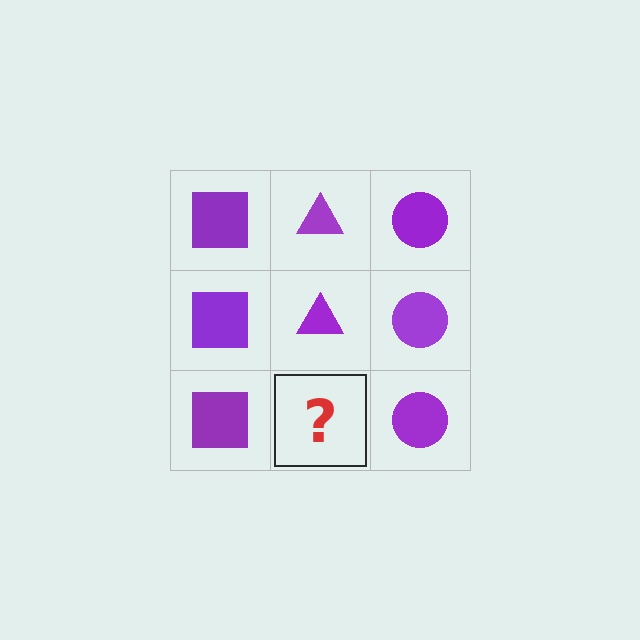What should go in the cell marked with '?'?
The missing cell should contain a purple triangle.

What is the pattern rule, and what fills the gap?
The rule is that each column has a consistent shape. The gap should be filled with a purple triangle.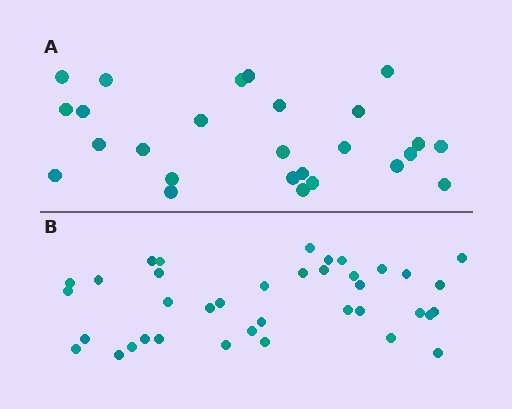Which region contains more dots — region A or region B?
Region B (the bottom region) has more dots.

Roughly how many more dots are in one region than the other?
Region B has roughly 12 or so more dots than region A.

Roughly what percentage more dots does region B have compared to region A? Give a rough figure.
About 45% more.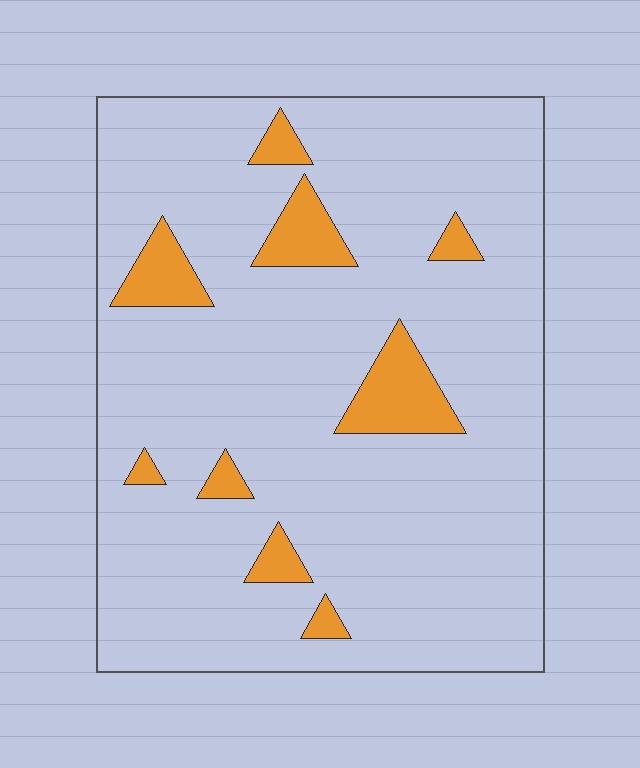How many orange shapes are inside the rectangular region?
9.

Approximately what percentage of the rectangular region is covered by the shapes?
Approximately 10%.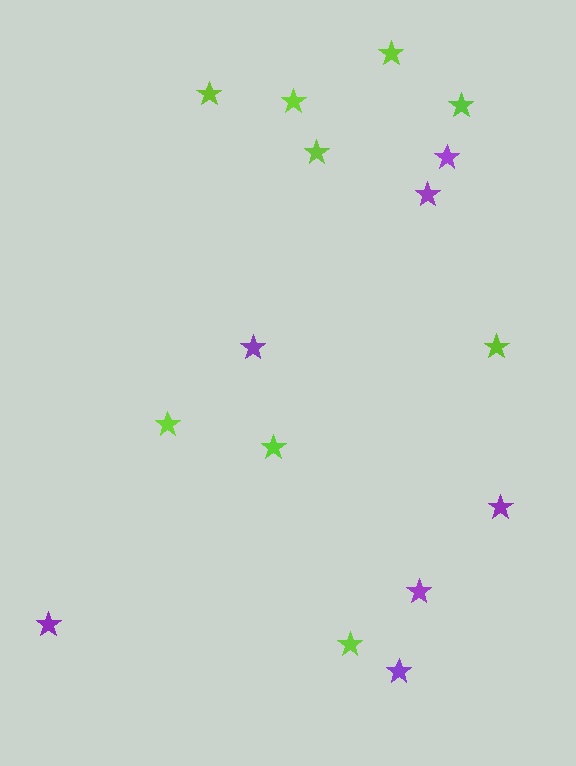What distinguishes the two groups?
There are 2 groups: one group of lime stars (9) and one group of purple stars (7).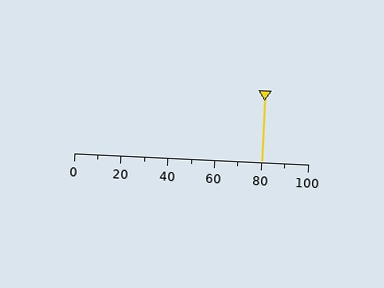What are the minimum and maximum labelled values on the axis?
The axis runs from 0 to 100.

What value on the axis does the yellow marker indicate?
The marker indicates approximately 80.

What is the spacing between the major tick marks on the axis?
The major ticks are spaced 20 apart.